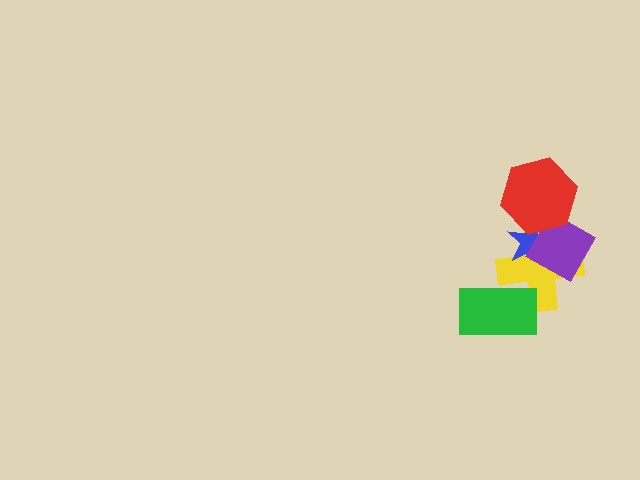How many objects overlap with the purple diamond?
3 objects overlap with the purple diamond.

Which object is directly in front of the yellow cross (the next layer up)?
The blue star is directly in front of the yellow cross.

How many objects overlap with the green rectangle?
1 object overlaps with the green rectangle.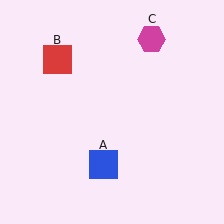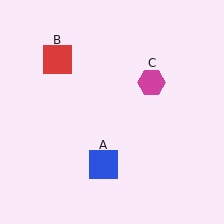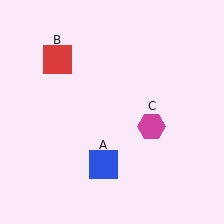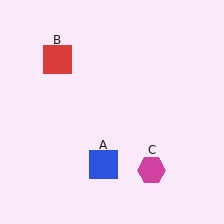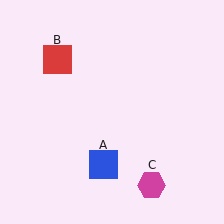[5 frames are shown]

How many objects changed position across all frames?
1 object changed position: magenta hexagon (object C).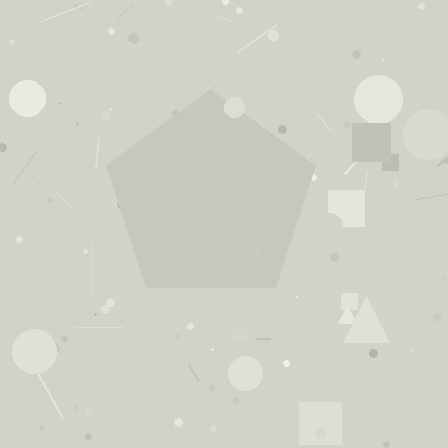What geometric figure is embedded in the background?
A pentagon is embedded in the background.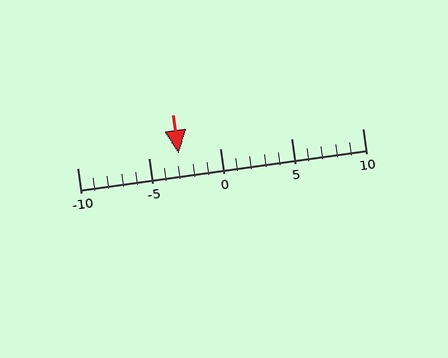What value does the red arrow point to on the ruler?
The red arrow points to approximately -3.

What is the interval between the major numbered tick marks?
The major tick marks are spaced 5 units apart.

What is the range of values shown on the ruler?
The ruler shows values from -10 to 10.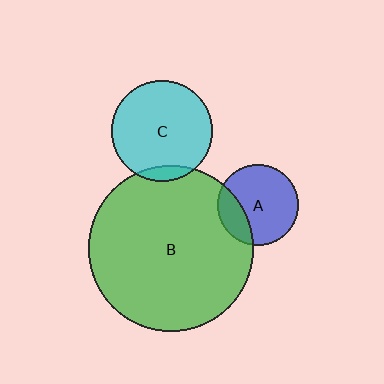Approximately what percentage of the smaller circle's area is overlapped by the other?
Approximately 25%.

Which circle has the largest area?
Circle B (green).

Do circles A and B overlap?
Yes.